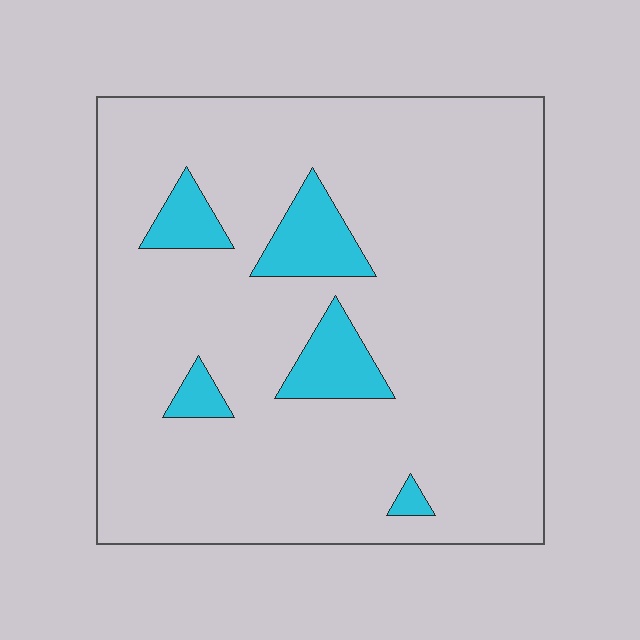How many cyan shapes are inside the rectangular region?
5.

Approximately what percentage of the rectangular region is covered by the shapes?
Approximately 10%.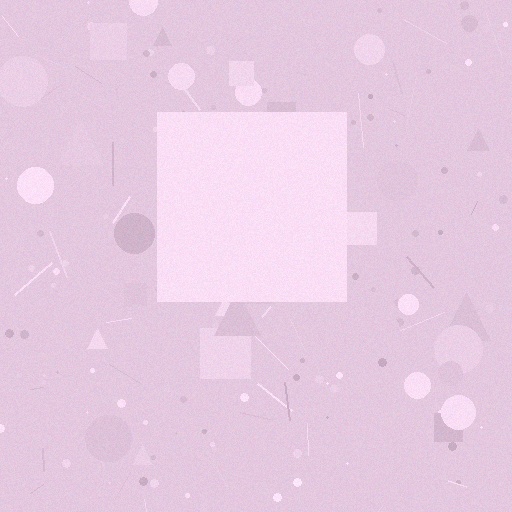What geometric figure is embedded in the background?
A square is embedded in the background.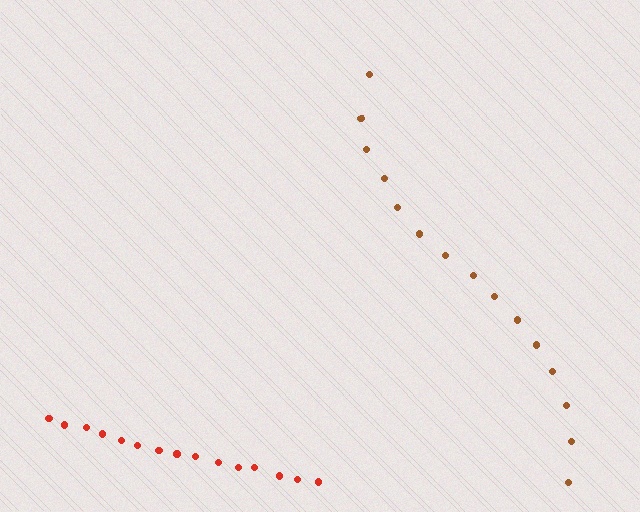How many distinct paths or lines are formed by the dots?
There are 2 distinct paths.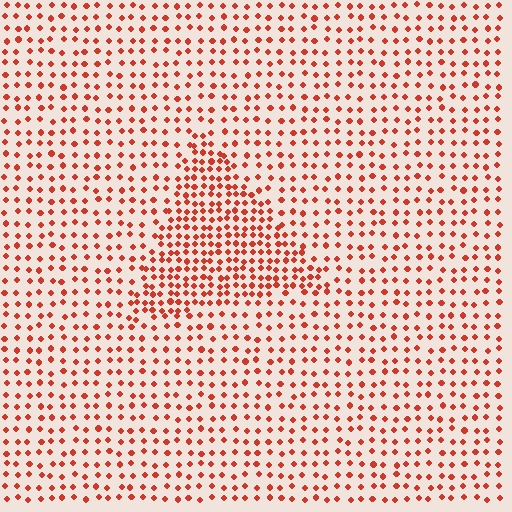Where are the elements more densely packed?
The elements are more densely packed inside the triangle boundary.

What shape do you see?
I see a triangle.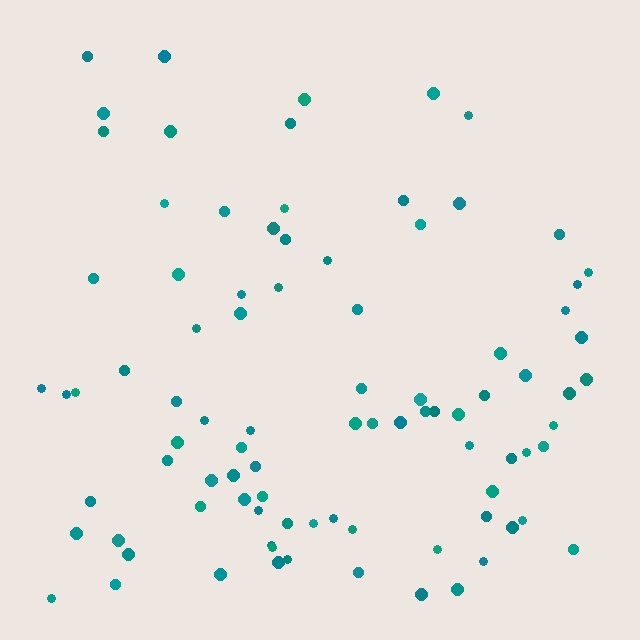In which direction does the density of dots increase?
From top to bottom, with the bottom side densest.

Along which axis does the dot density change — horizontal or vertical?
Vertical.